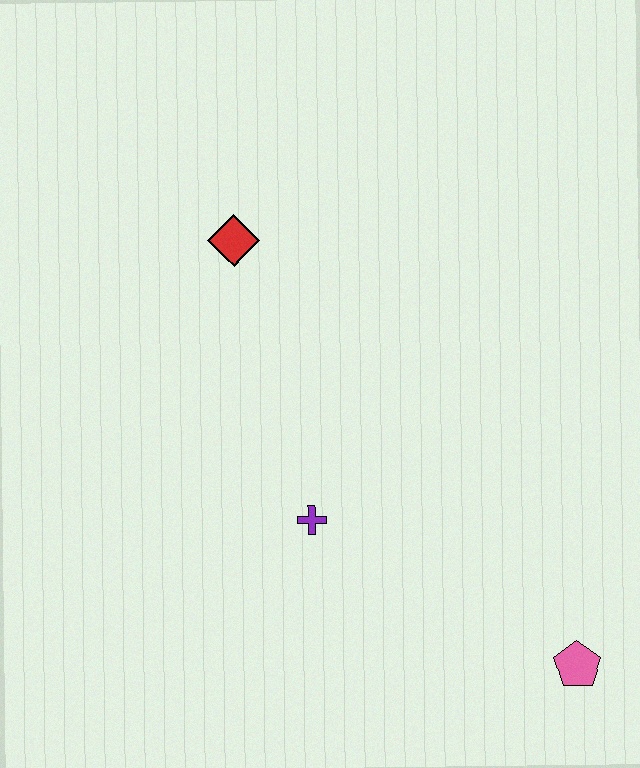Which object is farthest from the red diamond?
The pink pentagon is farthest from the red diamond.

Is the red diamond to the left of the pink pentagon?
Yes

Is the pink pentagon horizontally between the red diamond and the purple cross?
No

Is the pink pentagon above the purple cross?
No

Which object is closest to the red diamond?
The purple cross is closest to the red diamond.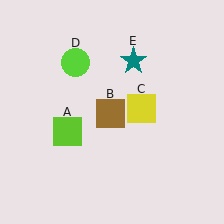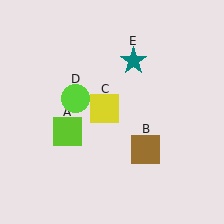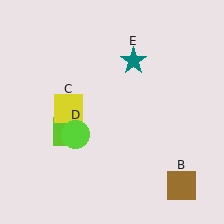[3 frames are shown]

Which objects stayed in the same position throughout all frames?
Lime square (object A) and teal star (object E) remained stationary.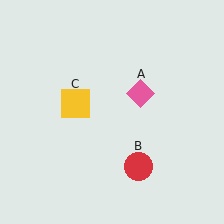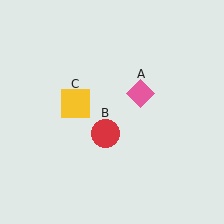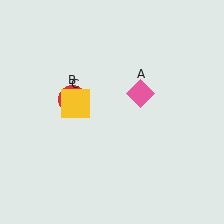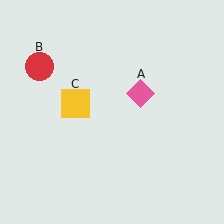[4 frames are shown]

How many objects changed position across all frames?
1 object changed position: red circle (object B).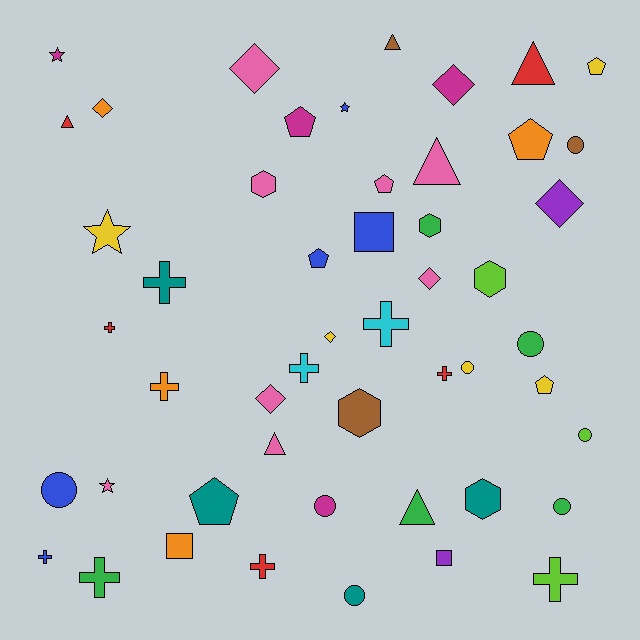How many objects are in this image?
There are 50 objects.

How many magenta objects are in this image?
There are 4 magenta objects.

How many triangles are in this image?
There are 6 triangles.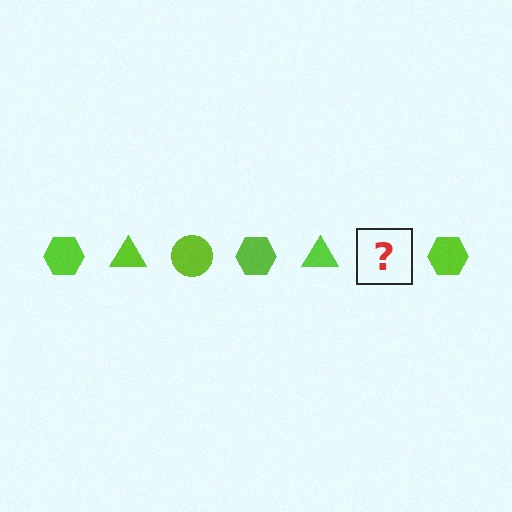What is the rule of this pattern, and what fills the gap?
The rule is that the pattern cycles through hexagon, triangle, circle shapes in lime. The gap should be filled with a lime circle.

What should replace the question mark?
The question mark should be replaced with a lime circle.